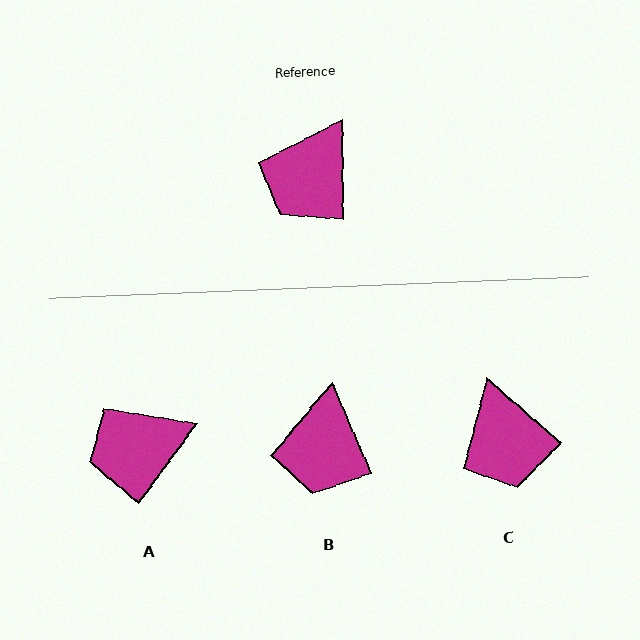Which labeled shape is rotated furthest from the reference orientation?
C, about 48 degrees away.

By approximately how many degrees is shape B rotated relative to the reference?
Approximately 23 degrees counter-clockwise.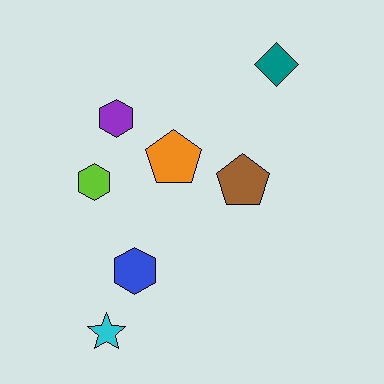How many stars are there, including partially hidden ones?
There is 1 star.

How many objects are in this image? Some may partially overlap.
There are 7 objects.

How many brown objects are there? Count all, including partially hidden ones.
There is 1 brown object.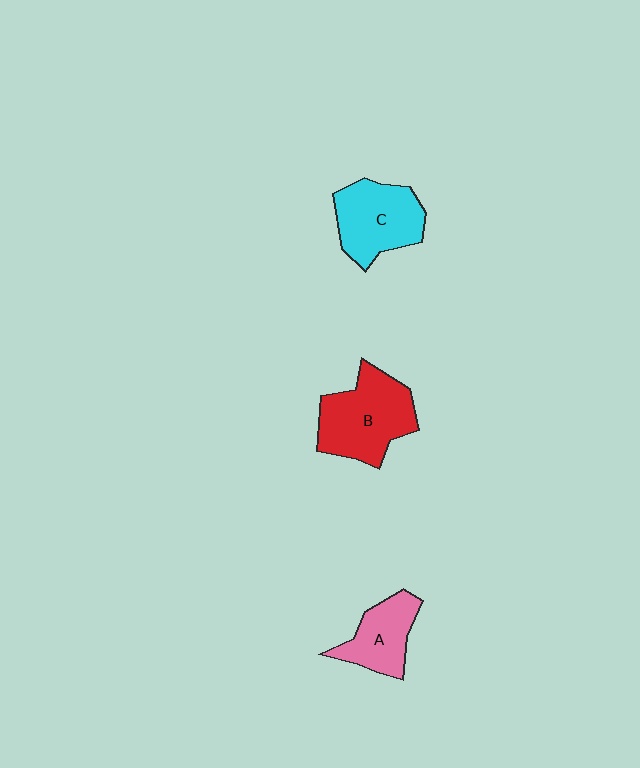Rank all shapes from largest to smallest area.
From largest to smallest: B (red), C (cyan), A (pink).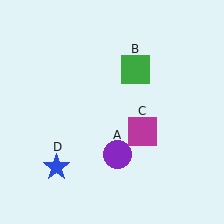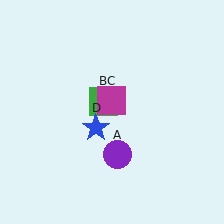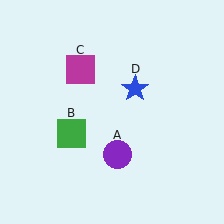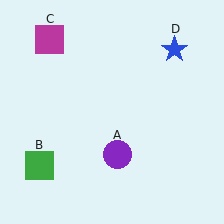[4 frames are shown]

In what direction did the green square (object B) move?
The green square (object B) moved down and to the left.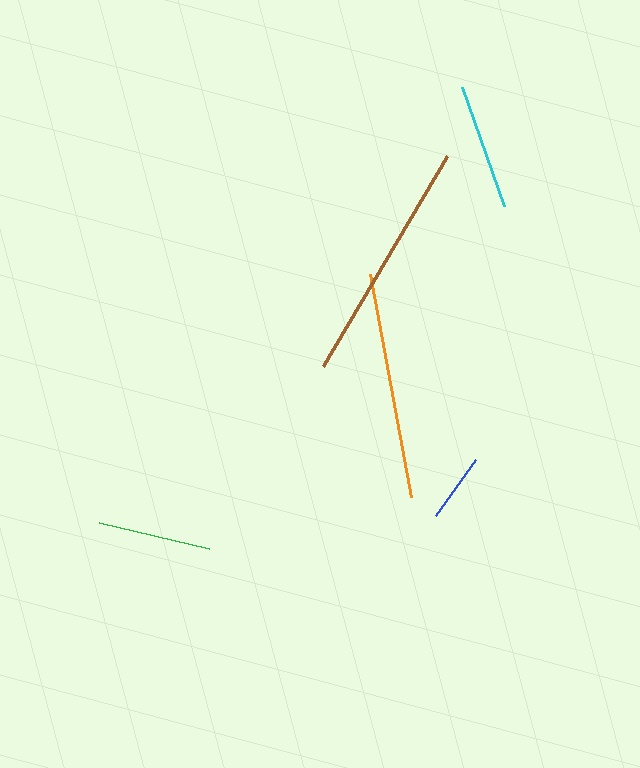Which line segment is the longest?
The brown line is the longest at approximately 244 pixels.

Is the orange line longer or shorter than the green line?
The orange line is longer than the green line.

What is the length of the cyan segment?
The cyan segment is approximately 126 pixels long.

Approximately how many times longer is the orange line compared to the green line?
The orange line is approximately 2.0 times the length of the green line.